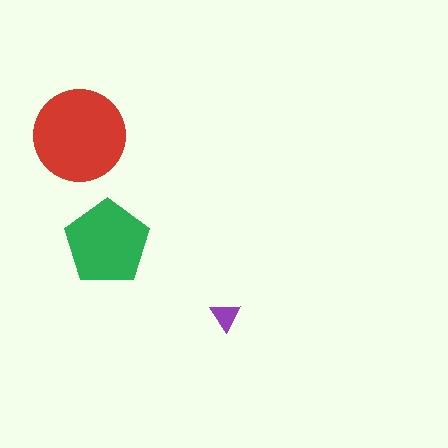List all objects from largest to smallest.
The red circle, the green pentagon, the purple triangle.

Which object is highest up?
The red circle is topmost.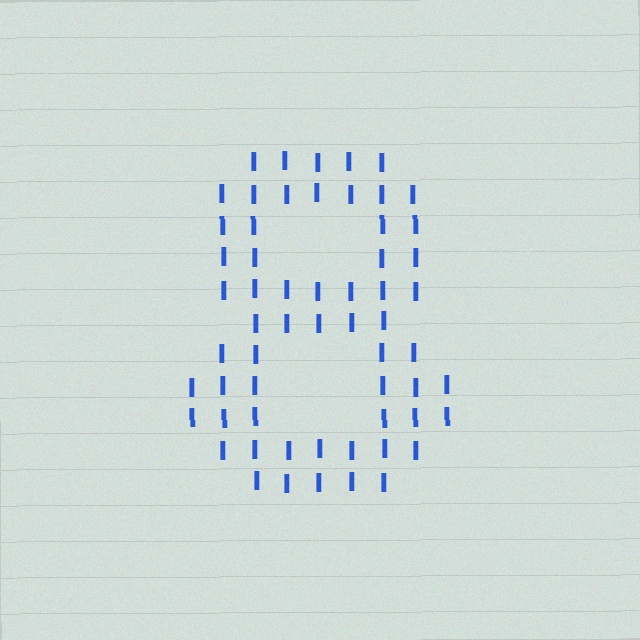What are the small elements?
The small elements are letter I's.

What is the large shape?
The large shape is the digit 8.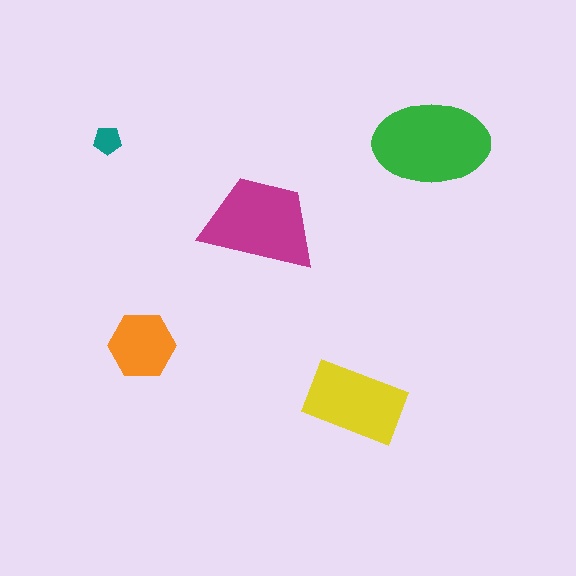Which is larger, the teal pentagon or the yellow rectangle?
The yellow rectangle.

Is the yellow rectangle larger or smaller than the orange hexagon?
Larger.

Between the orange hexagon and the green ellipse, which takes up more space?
The green ellipse.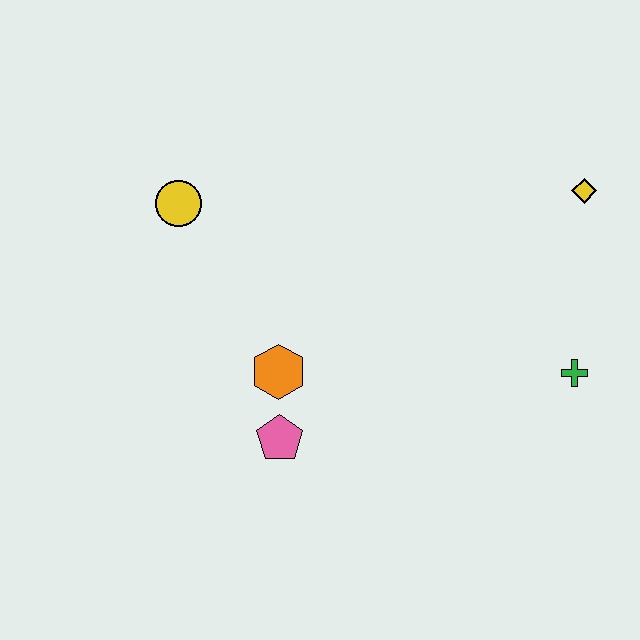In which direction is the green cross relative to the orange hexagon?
The green cross is to the right of the orange hexagon.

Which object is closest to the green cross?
The yellow diamond is closest to the green cross.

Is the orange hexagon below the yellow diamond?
Yes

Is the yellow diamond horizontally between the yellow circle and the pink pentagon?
No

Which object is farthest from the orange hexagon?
The yellow diamond is farthest from the orange hexagon.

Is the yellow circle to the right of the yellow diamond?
No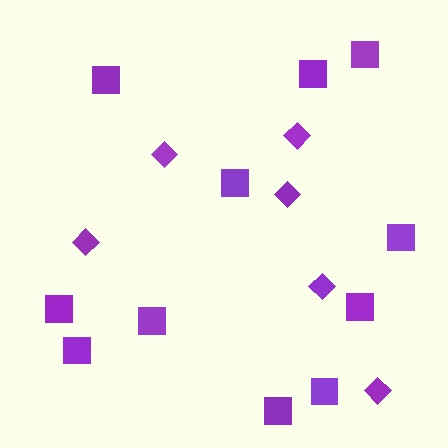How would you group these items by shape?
There are 2 groups: one group of squares (11) and one group of diamonds (6).